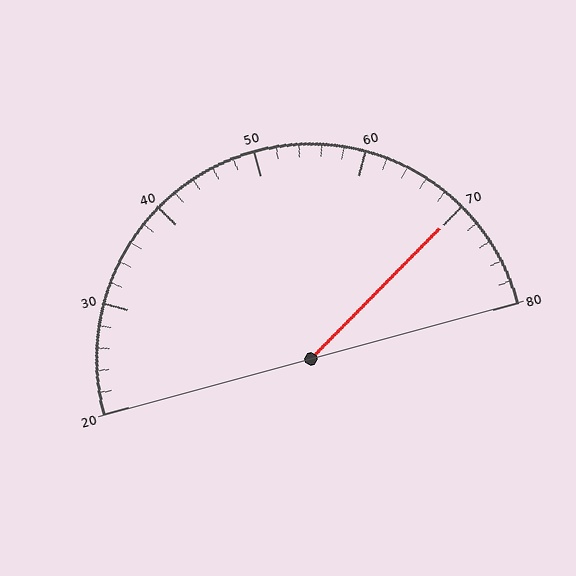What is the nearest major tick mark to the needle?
The nearest major tick mark is 70.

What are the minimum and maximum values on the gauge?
The gauge ranges from 20 to 80.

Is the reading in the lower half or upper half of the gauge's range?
The reading is in the upper half of the range (20 to 80).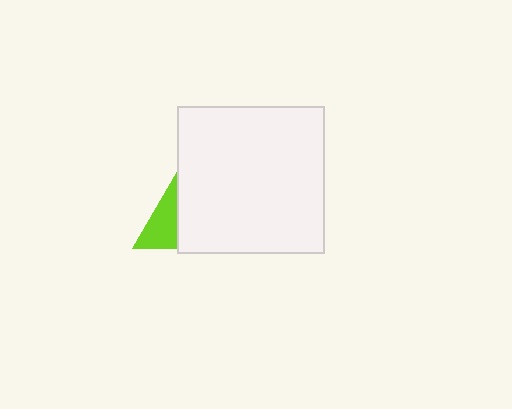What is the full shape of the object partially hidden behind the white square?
The partially hidden object is a lime triangle.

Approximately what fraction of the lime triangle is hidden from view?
Roughly 57% of the lime triangle is hidden behind the white square.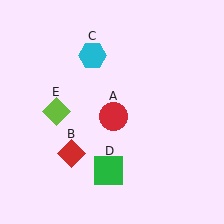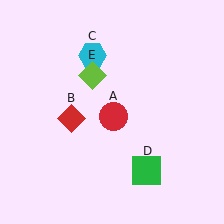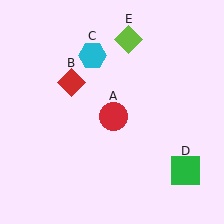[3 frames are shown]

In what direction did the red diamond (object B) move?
The red diamond (object B) moved up.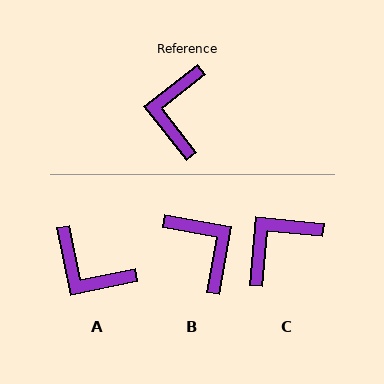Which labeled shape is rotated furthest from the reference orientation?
B, about 139 degrees away.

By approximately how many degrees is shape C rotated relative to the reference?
Approximately 44 degrees clockwise.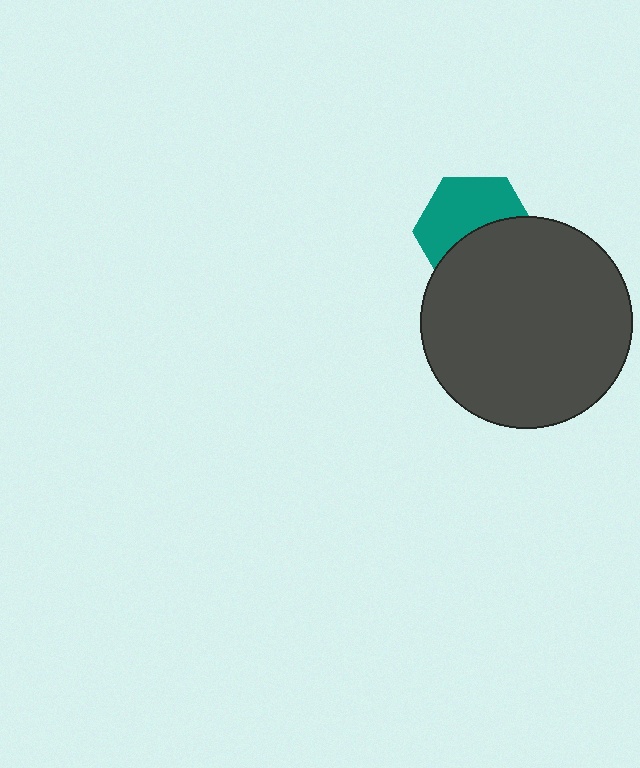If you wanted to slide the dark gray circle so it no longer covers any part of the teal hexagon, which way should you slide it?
Slide it down — that is the most direct way to separate the two shapes.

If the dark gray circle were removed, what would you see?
You would see the complete teal hexagon.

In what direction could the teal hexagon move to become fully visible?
The teal hexagon could move up. That would shift it out from behind the dark gray circle entirely.